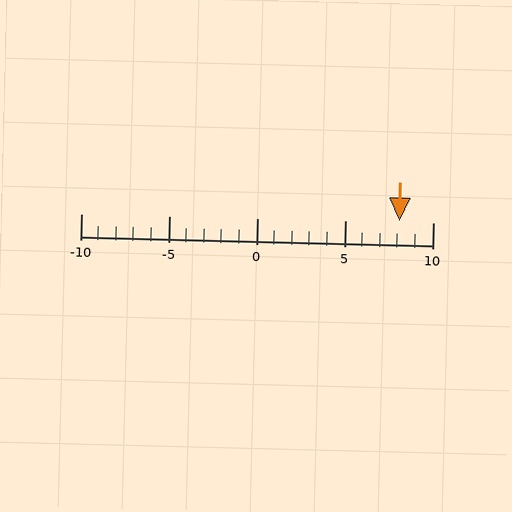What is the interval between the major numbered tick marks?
The major tick marks are spaced 5 units apart.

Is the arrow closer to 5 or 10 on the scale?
The arrow is closer to 10.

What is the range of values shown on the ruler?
The ruler shows values from -10 to 10.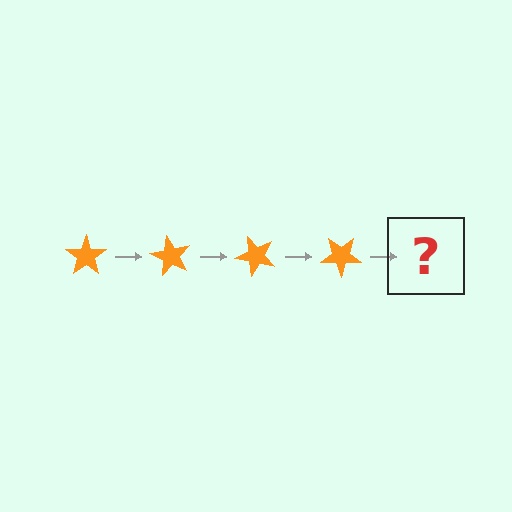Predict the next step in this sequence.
The next step is an orange star rotated 240 degrees.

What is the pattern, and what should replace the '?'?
The pattern is that the star rotates 60 degrees each step. The '?' should be an orange star rotated 240 degrees.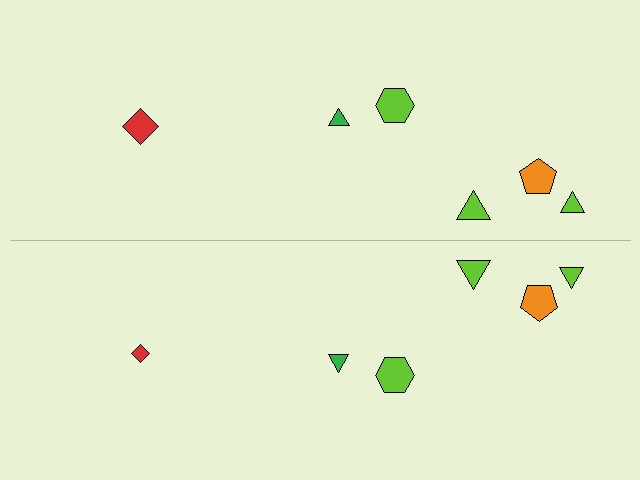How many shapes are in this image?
There are 12 shapes in this image.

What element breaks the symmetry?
The red diamond on the bottom side has a different size than its mirror counterpart.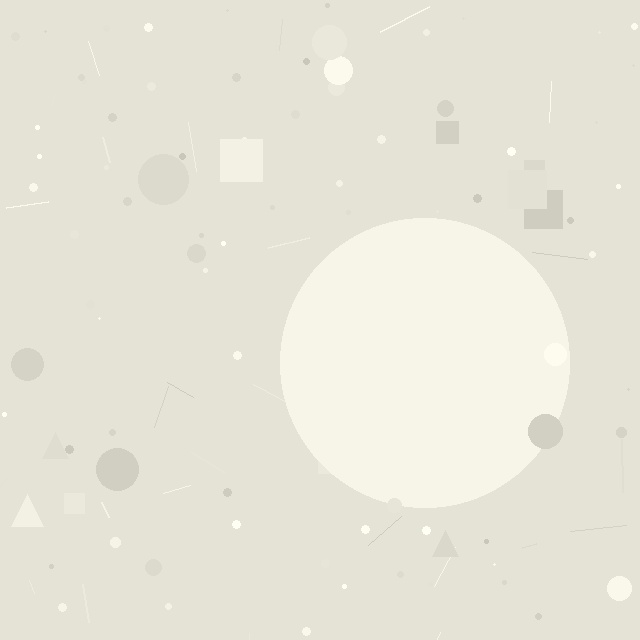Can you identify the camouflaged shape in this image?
The camouflaged shape is a circle.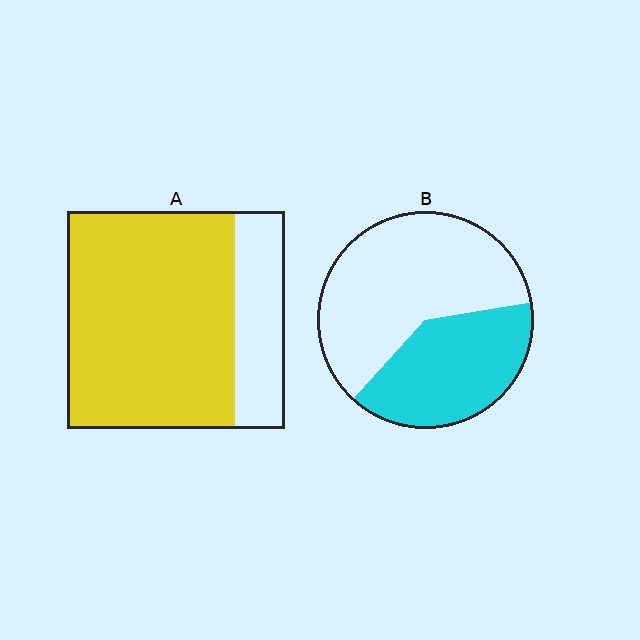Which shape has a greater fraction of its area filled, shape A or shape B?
Shape A.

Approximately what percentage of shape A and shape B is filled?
A is approximately 75% and B is approximately 40%.